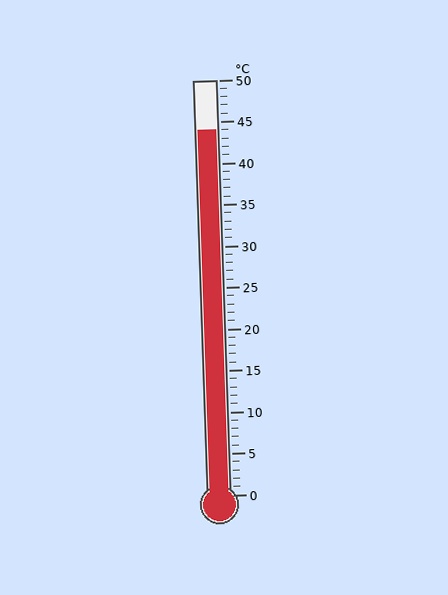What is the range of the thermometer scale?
The thermometer scale ranges from 0°C to 50°C.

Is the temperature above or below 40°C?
The temperature is above 40°C.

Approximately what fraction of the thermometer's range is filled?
The thermometer is filled to approximately 90% of its range.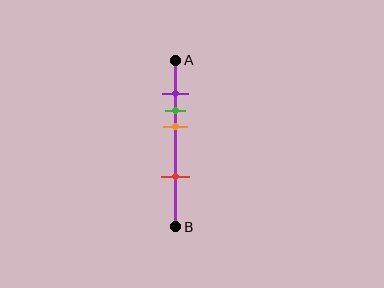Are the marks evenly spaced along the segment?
No, the marks are not evenly spaced.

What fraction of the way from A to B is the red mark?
The red mark is approximately 70% (0.7) of the way from A to B.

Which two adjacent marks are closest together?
The purple and green marks are the closest adjacent pair.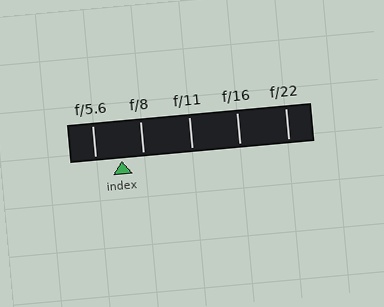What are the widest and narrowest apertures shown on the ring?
The widest aperture shown is f/5.6 and the narrowest is f/22.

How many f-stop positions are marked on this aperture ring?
There are 5 f-stop positions marked.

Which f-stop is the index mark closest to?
The index mark is closest to f/8.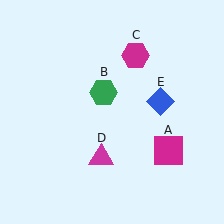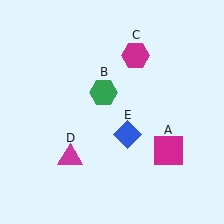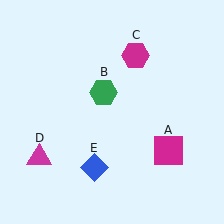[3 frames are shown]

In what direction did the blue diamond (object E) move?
The blue diamond (object E) moved down and to the left.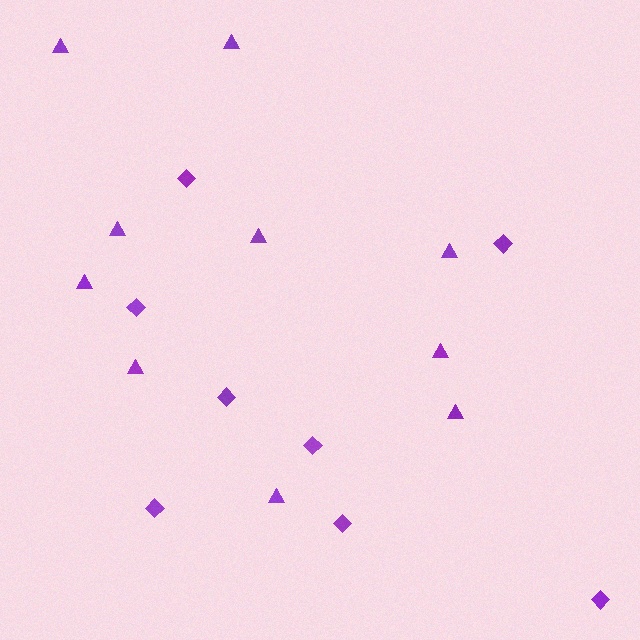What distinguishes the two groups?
There are 2 groups: one group of diamonds (8) and one group of triangles (10).